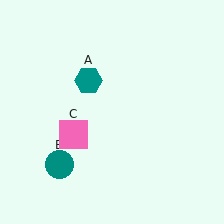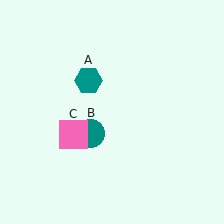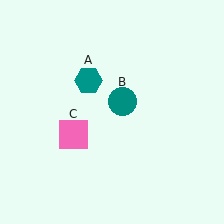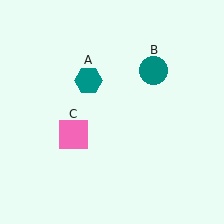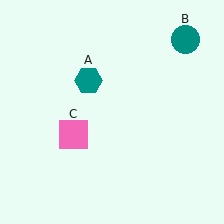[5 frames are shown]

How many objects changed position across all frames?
1 object changed position: teal circle (object B).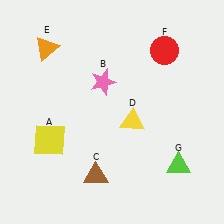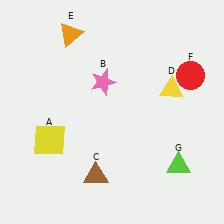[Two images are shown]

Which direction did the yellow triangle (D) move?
The yellow triangle (D) moved right.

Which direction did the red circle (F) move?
The red circle (F) moved right.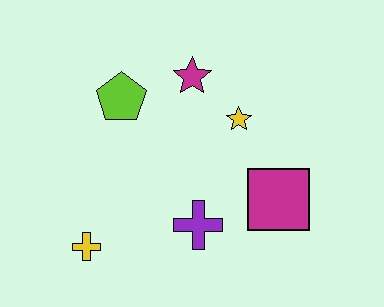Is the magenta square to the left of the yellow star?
No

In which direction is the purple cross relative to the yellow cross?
The purple cross is to the right of the yellow cross.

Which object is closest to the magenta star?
The yellow star is closest to the magenta star.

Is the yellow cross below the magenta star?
Yes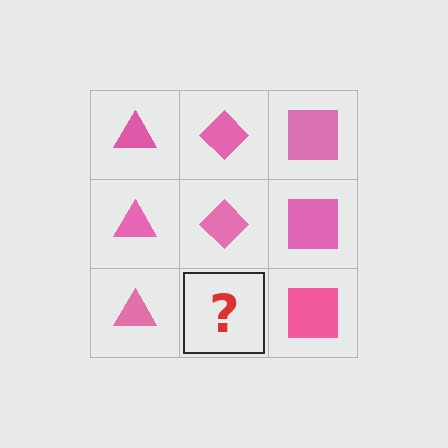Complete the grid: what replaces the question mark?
The question mark should be replaced with a pink diamond.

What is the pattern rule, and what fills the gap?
The rule is that each column has a consistent shape. The gap should be filled with a pink diamond.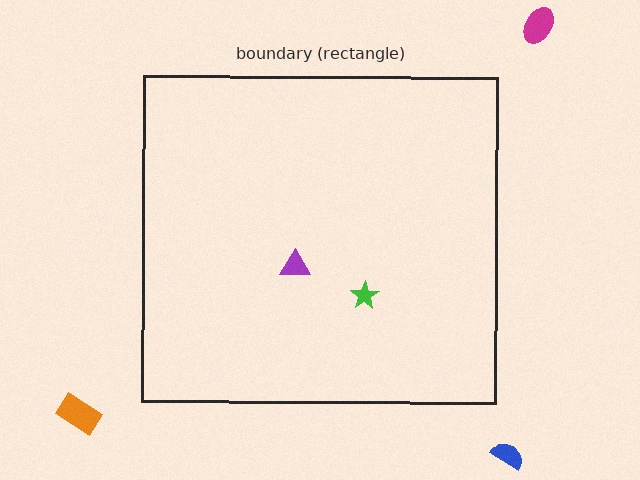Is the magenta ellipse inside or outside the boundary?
Outside.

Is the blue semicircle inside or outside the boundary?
Outside.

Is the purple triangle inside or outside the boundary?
Inside.